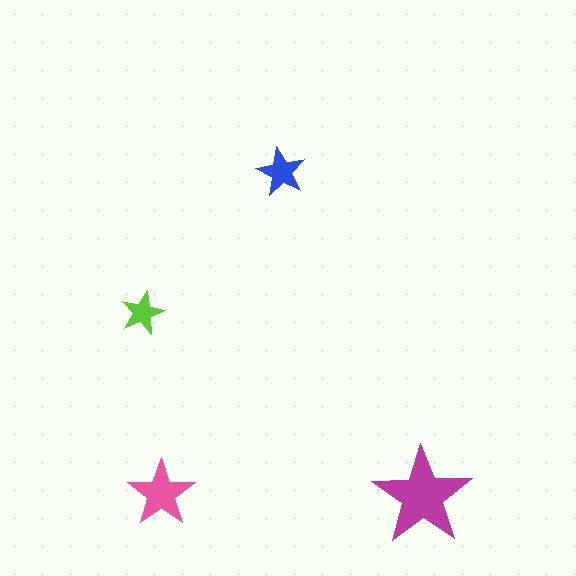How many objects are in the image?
There are 4 objects in the image.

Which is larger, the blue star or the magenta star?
The magenta one.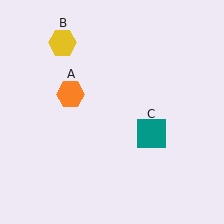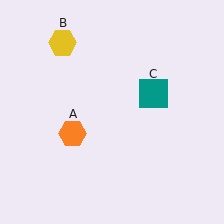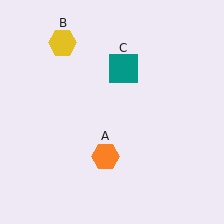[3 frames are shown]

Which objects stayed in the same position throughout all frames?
Yellow hexagon (object B) remained stationary.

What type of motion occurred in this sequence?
The orange hexagon (object A), teal square (object C) rotated counterclockwise around the center of the scene.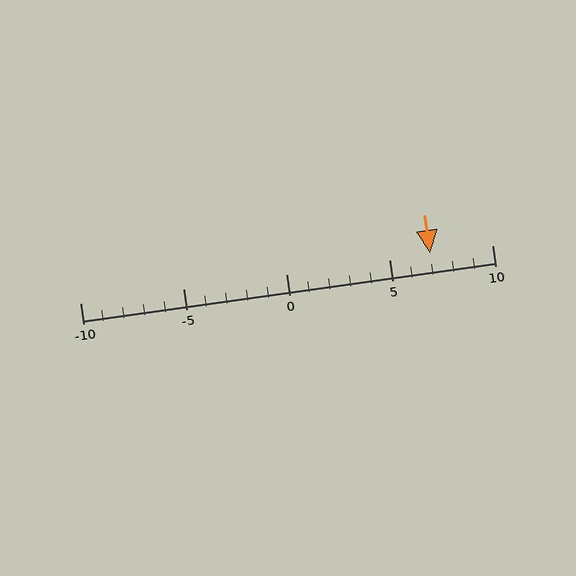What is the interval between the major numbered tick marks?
The major tick marks are spaced 5 units apart.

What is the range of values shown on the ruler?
The ruler shows values from -10 to 10.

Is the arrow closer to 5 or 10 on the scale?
The arrow is closer to 5.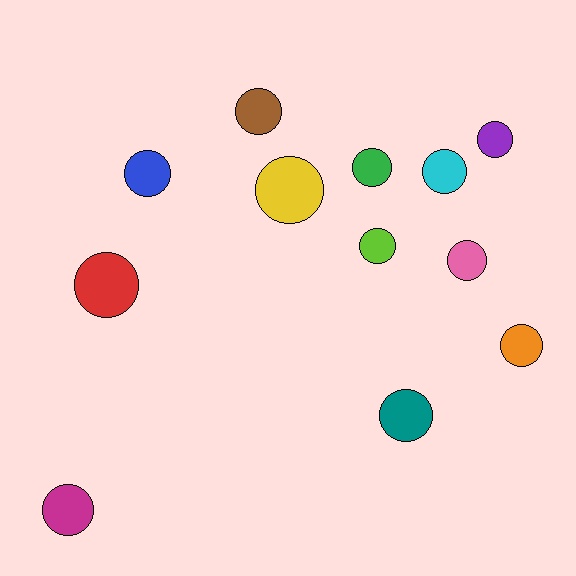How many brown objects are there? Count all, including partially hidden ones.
There is 1 brown object.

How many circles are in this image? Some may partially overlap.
There are 12 circles.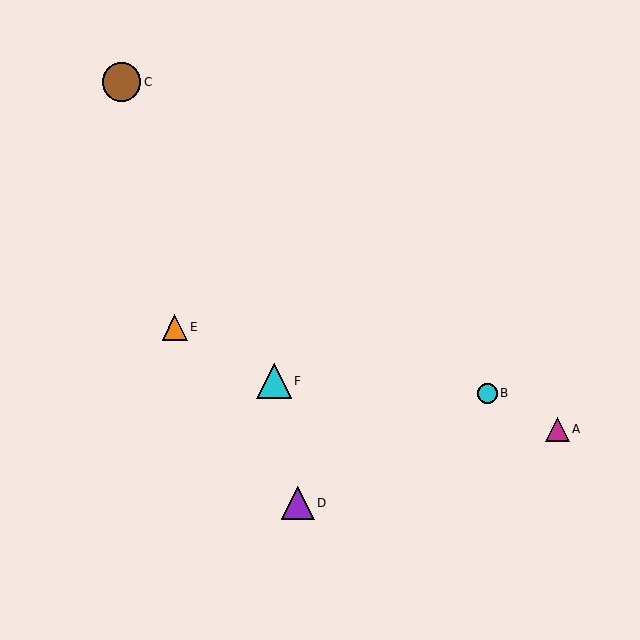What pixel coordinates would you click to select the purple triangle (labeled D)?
Click at (298, 503) to select the purple triangle D.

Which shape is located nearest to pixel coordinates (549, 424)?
The magenta triangle (labeled A) at (557, 429) is nearest to that location.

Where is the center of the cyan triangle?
The center of the cyan triangle is at (274, 381).